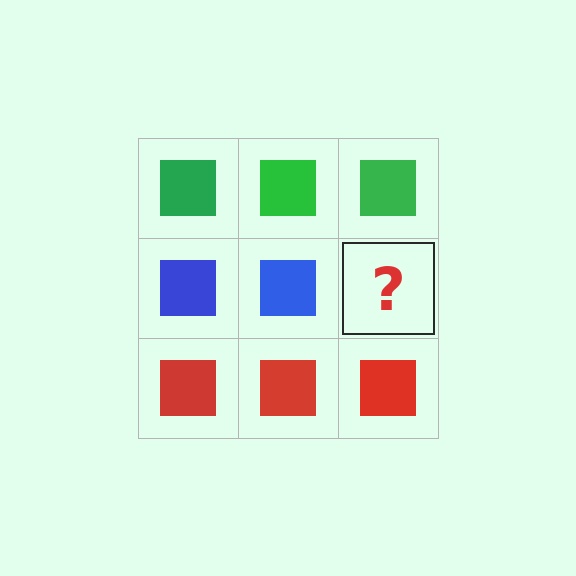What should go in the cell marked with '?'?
The missing cell should contain a blue square.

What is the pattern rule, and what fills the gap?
The rule is that each row has a consistent color. The gap should be filled with a blue square.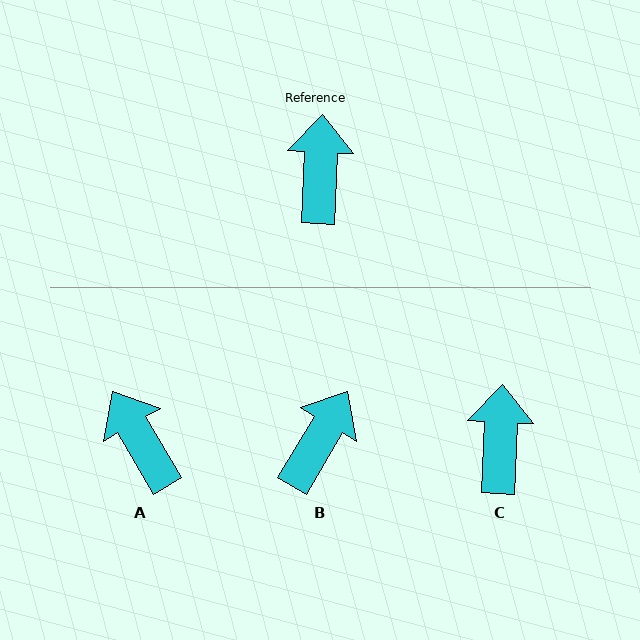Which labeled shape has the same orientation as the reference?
C.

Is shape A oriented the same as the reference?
No, it is off by about 33 degrees.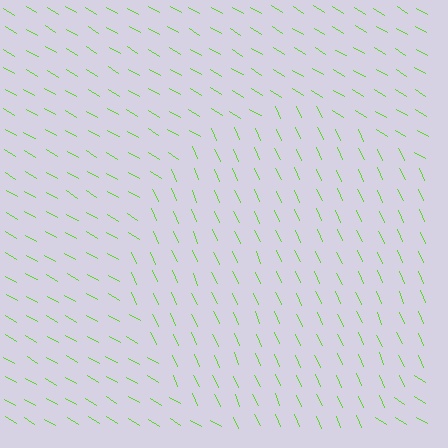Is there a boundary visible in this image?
Yes, there is a texture boundary formed by a change in line orientation.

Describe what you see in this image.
The image is filled with small lime line segments. A circle region in the image has lines oriented differently from the surrounding lines, creating a visible texture boundary.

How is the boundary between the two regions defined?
The boundary is defined purely by a change in line orientation (approximately 35 degrees difference). All lines are the same color and thickness.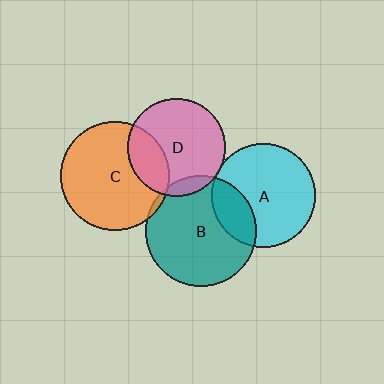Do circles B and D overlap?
Yes.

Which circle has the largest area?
Circle B (teal).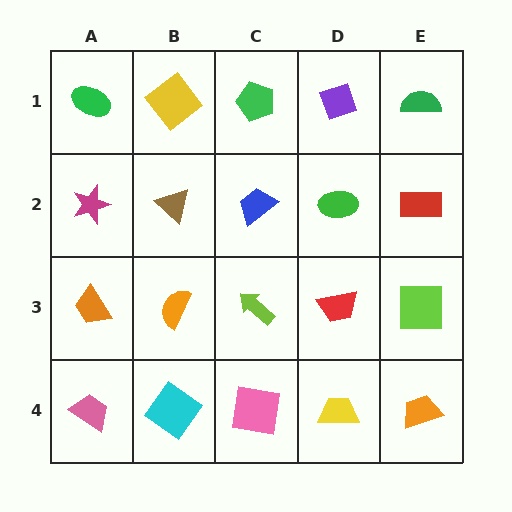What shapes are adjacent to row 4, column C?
A lime arrow (row 3, column C), a cyan diamond (row 4, column B), a yellow trapezoid (row 4, column D).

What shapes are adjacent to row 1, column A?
A magenta star (row 2, column A), a yellow diamond (row 1, column B).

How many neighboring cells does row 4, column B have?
3.